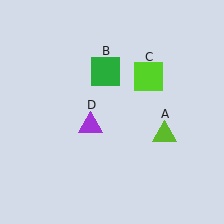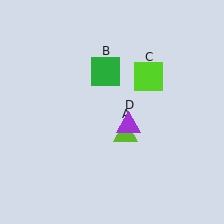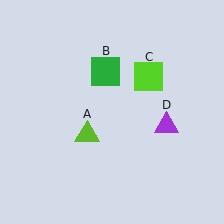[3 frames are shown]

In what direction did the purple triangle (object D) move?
The purple triangle (object D) moved right.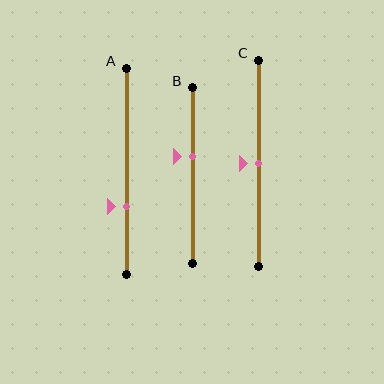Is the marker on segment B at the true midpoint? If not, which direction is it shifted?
No, the marker on segment B is shifted upward by about 11% of the segment length.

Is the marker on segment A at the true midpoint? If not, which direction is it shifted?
No, the marker on segment A is shifted downward by about 17% of the segment length.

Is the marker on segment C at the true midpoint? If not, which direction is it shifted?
Yes, the marker on segment C is at the true midpoint.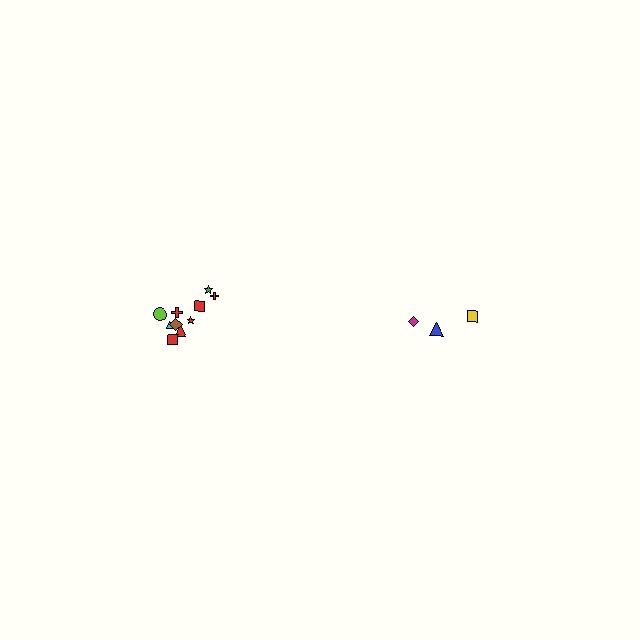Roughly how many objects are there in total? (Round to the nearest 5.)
Roughly 15 objects in total.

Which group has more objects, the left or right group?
The left group.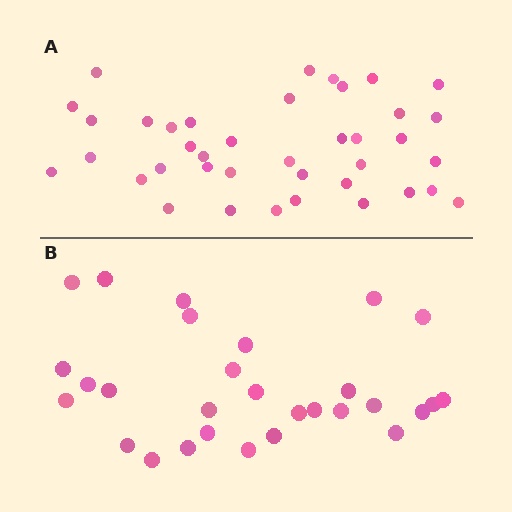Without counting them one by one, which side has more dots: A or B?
Region A (the top region) has more dots.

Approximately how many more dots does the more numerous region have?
Region A has roughly 10 or so more dots than region B.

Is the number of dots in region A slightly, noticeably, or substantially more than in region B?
Region A has noticeably more, but not dramatically so. The ratio is roughly 1.3 to 1.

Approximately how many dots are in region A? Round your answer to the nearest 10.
About 40 dots. (The exact count is 39, which rounds to 40.)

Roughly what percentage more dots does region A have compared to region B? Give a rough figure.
About 35% more.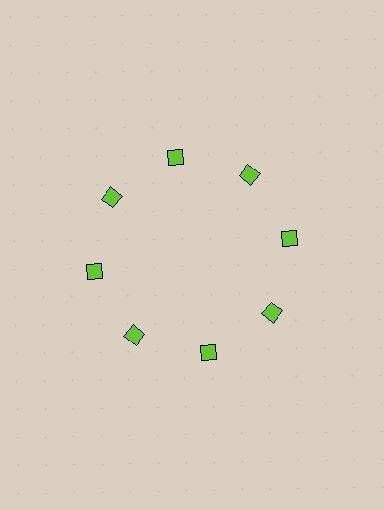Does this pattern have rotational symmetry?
Yes, this pattern has 8-fold rotational symmetry. It looks the same after rotating 45 degrees around the center.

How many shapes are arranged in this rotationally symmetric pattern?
There are 8 shapes, arranged in 8 groups of 1.